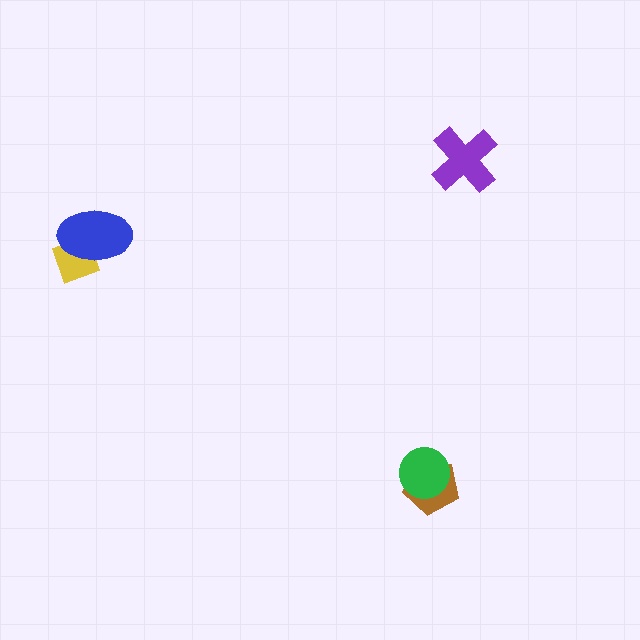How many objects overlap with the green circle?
1 object overlaps with the green circle.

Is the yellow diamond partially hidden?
Yes, it is partially covered by another shape.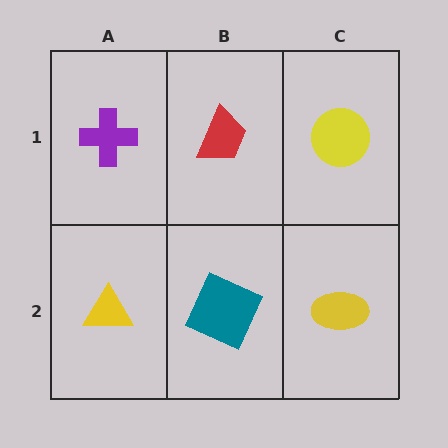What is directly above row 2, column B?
A red trapezoid.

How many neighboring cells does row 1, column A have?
2.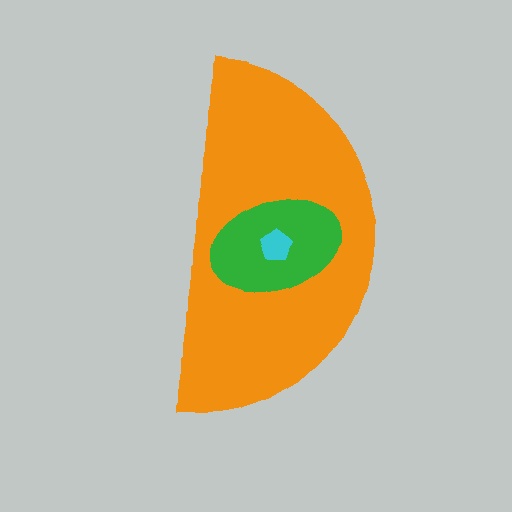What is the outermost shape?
The orange semicircle.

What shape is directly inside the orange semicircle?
The green ellipse.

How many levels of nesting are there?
3.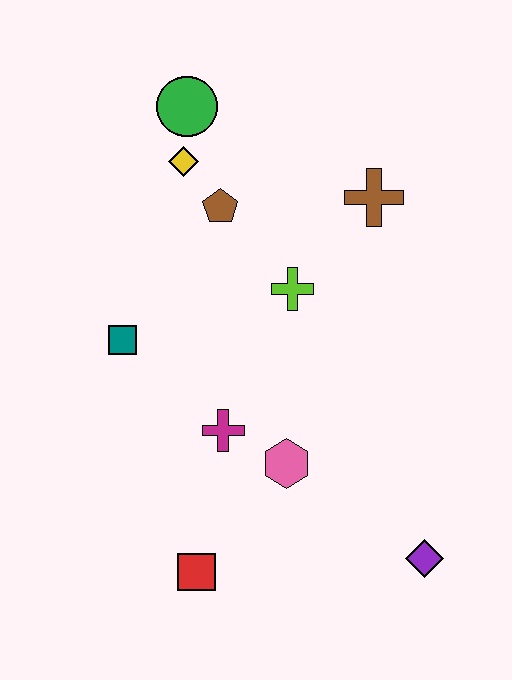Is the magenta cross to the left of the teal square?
No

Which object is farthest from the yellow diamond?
The purple diamond is farthest from the yellow diamond.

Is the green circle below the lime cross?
No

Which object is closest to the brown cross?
The lime cross is closest to the brown cross.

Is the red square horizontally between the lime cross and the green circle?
Yes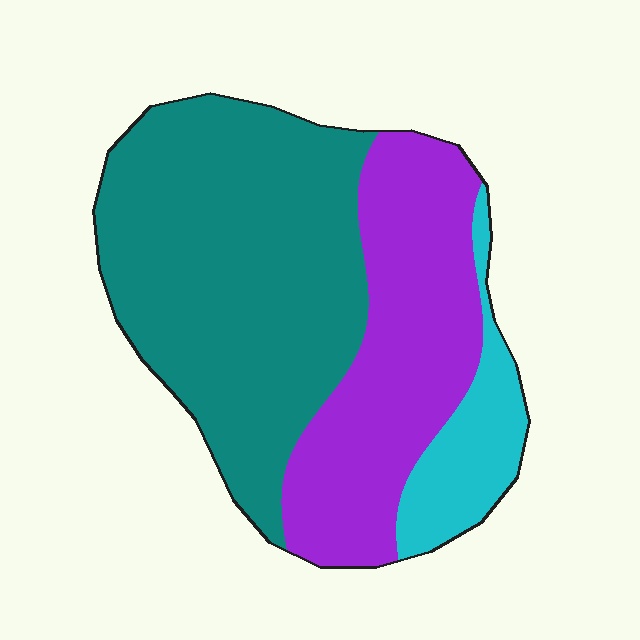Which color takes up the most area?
Teal, at roughly 55%.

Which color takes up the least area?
Cyan, at roughly 10%.